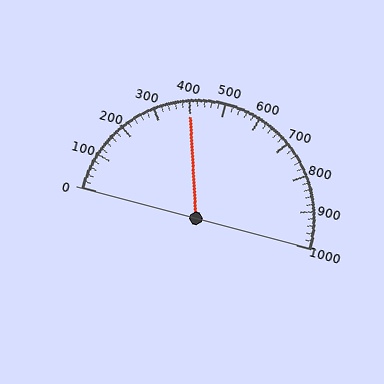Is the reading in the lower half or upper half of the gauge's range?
The reading is in the lower half of the range (0 to 1000).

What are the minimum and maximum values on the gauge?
The gauge ranges from 0 to 1000.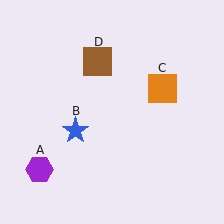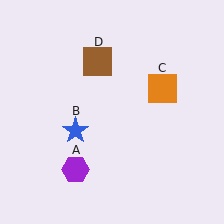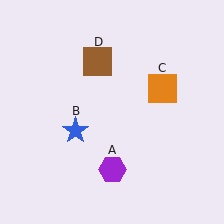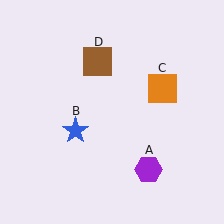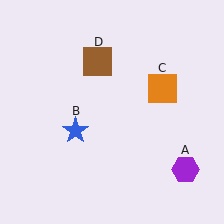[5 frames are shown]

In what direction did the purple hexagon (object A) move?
The purple hexagon (object A) moved right.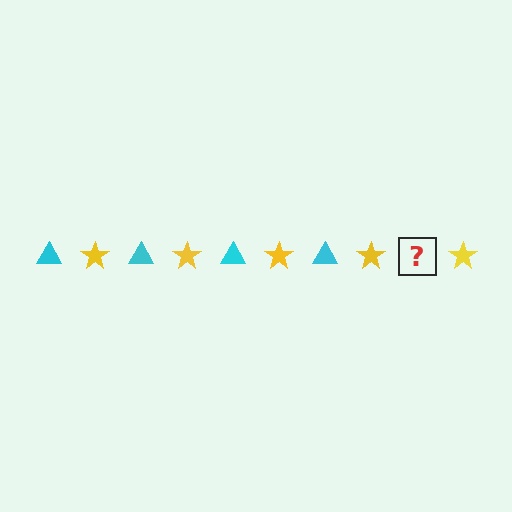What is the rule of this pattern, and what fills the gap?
The rule is that the pattern alternates between cyan triangle and yellow star. The gap should be filled with a cyan triangle.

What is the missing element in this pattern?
The missing element is a cyan triangle.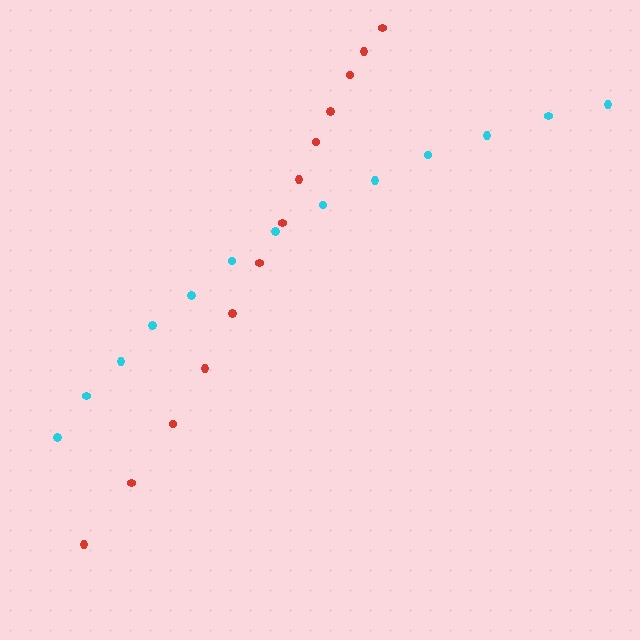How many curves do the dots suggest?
There are 2 distinct paths.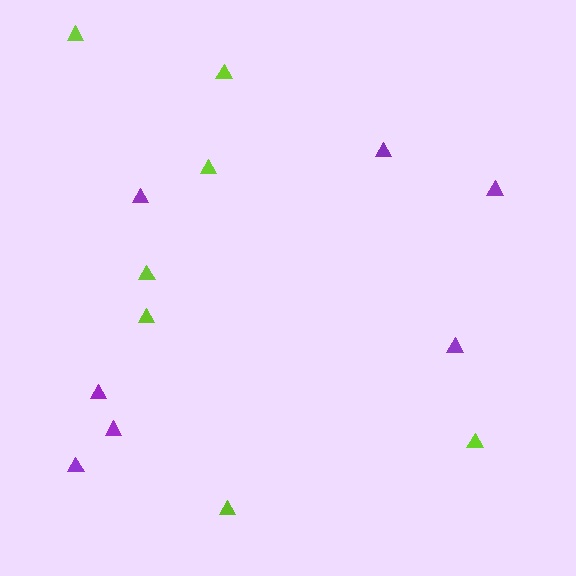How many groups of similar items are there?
There are 2 groups: one group of lime triangles (7) and one group of purple triangles (7).